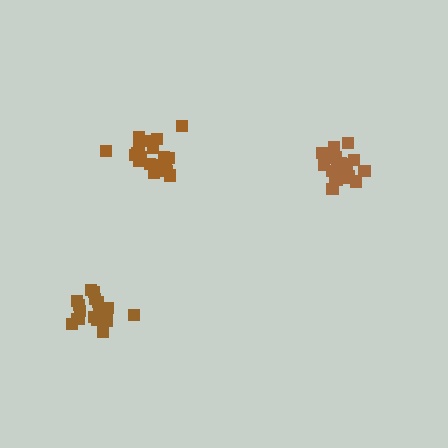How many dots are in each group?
Group 1: 19 dots, Group 2: 21 dots, Group 3: 21 dots (61 total).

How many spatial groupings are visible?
There are 3 spatial groupings.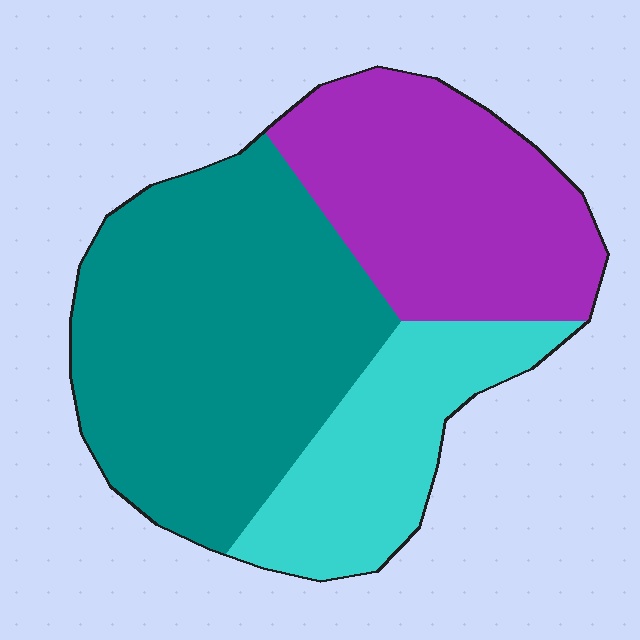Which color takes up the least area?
Cyan, at roughly 20%.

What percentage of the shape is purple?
Purple takes up about one third (1/3) of the shape.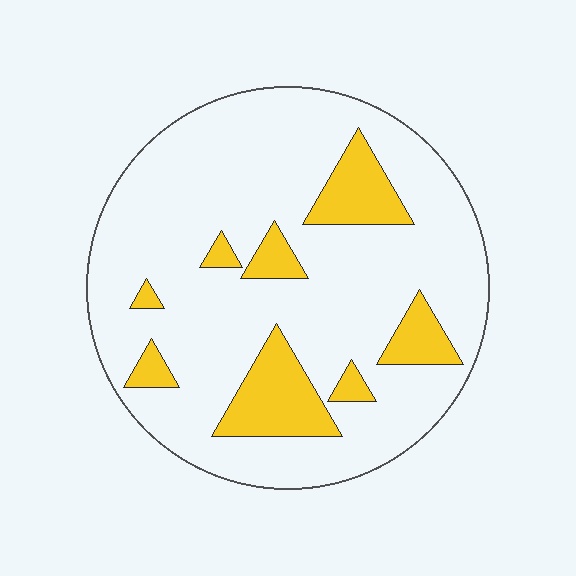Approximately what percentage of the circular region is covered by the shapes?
Approximately 20%.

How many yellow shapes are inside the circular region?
8.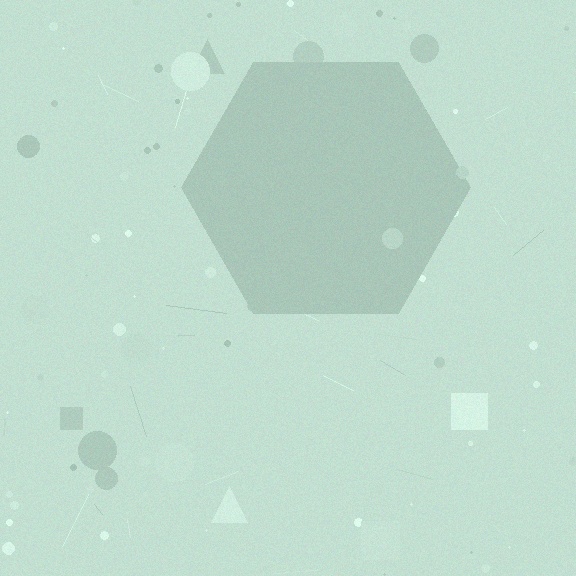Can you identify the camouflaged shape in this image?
The camouflaged shape is a hexagon.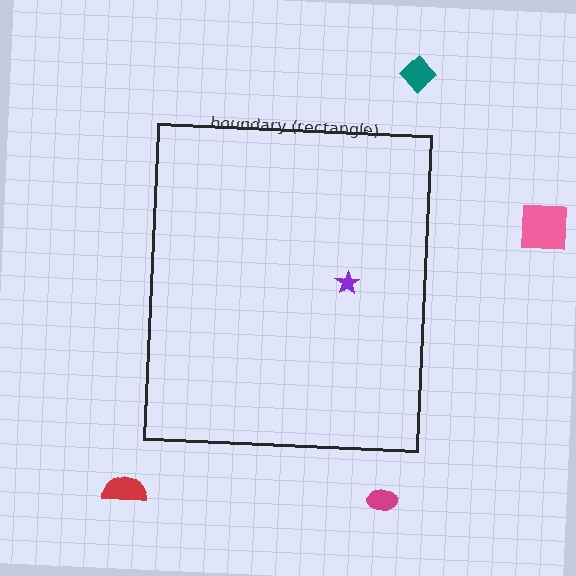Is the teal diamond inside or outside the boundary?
Outside.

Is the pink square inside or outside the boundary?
Outside.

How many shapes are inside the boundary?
1 inside, 4 outside.